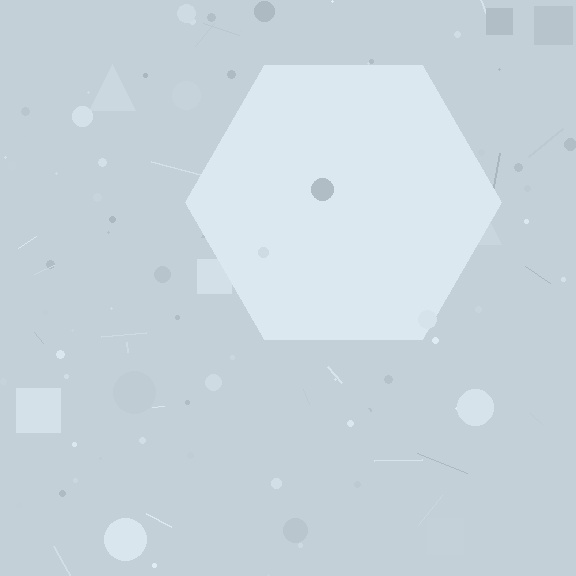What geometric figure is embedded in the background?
A hexagon is embedded in the background.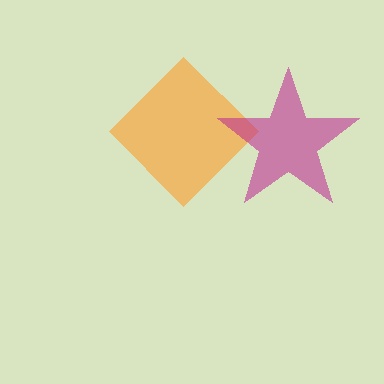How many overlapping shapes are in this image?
There are 2 overlapping shapes in the image.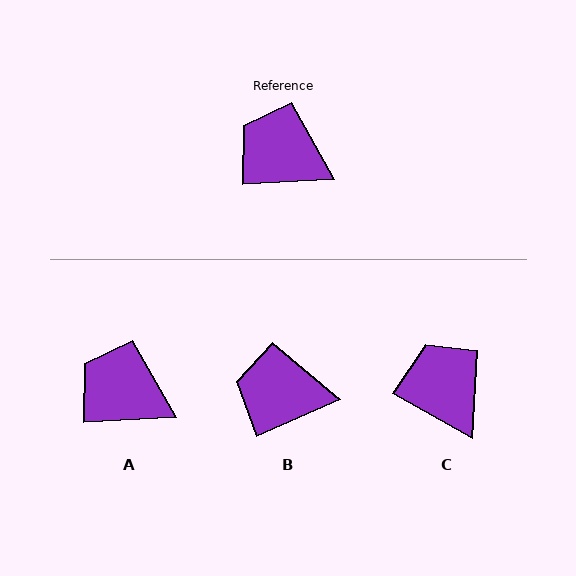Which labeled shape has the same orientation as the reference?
A.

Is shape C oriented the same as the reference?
No, it is off by about 33 degrees.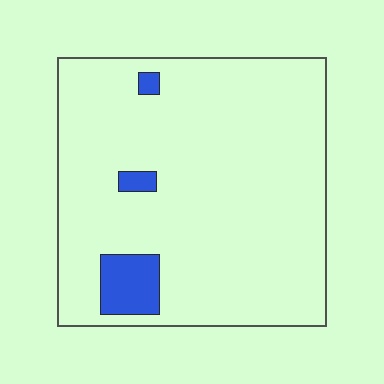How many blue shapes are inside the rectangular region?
3.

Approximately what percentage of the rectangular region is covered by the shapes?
Approximately 5%.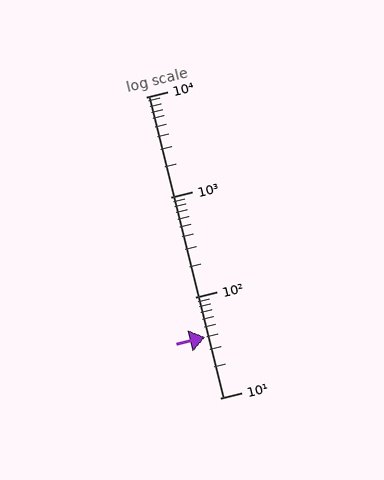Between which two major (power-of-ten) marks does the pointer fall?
The pointer is between 10 and 100.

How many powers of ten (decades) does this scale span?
The scale spans 3 decades, from 10 to 10000.